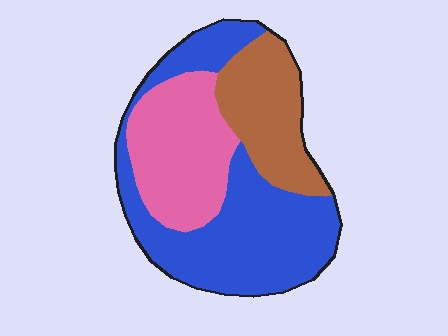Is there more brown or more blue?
Blue.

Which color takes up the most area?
Blue, at roughly 50%.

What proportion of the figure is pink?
Pink covers about 30% of the figure.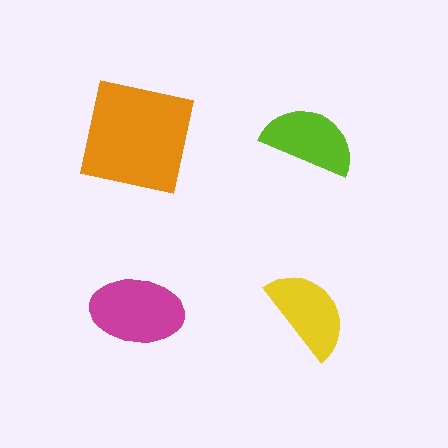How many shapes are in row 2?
2 shapes.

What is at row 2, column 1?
A magenta ellipse.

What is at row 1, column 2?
A lime semicircle.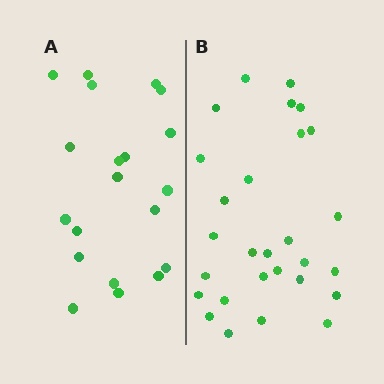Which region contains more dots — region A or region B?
Region B (the right region) has more dots.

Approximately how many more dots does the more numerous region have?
Region B has roughly 8 or so more dots than region A.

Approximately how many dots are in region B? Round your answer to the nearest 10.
About 30 dots. (The exact count is 28, which rounds to 30.)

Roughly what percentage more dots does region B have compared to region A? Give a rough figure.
About 40% more.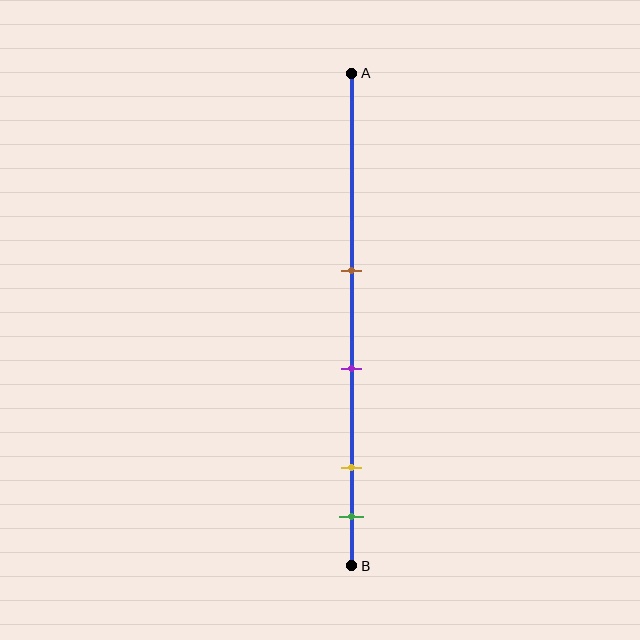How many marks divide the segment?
There are 4 marks dividing the segment.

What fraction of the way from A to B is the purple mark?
The purple mark is approximately 60% (0.6) of the way from A to B.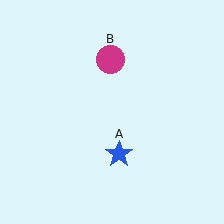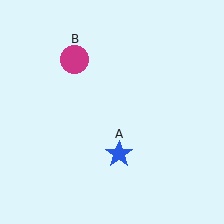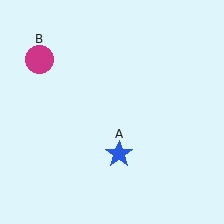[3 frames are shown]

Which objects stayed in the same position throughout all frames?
Blue star (object A) remained stationary.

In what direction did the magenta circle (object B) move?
The magenta circle (object B) moved left.